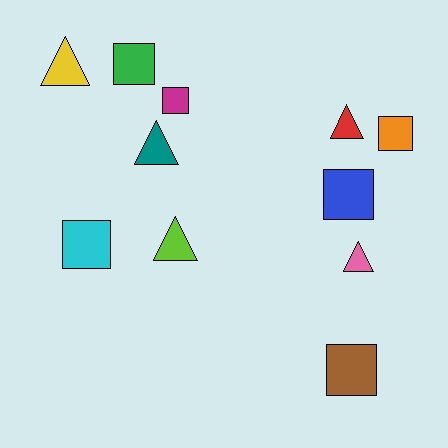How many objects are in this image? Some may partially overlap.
There are 11 objects.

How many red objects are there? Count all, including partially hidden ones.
There is 1 red object.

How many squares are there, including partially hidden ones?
There are 6 squares.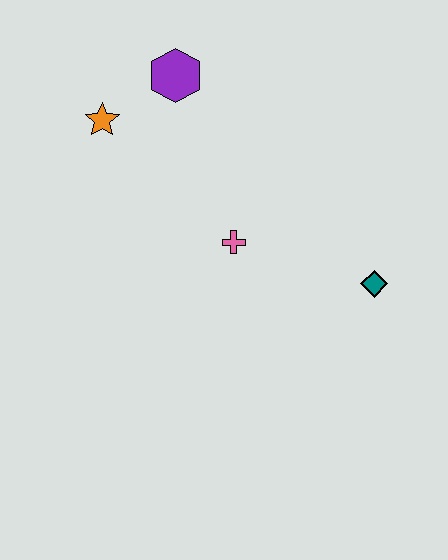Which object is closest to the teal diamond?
The pink cross is closest to the teal diamond.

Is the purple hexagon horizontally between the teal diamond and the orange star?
Yes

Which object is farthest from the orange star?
The teal diamond is farthest from the orange star.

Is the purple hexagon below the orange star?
No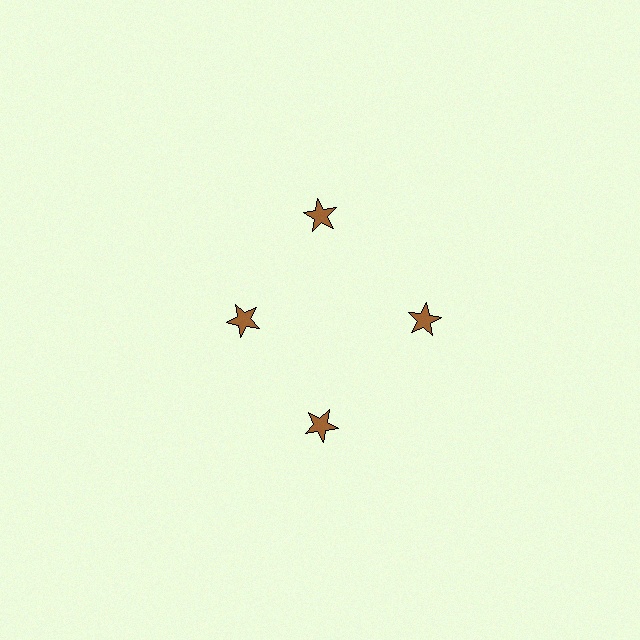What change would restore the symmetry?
The symmetry would be restored by moving it outward, back onto the ring so that all 4 stars sit at equal angles and equal distance from the center.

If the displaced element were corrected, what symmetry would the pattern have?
It would have 4-fold rotational symmetry — the pattern would map onto itself every 90 degrees.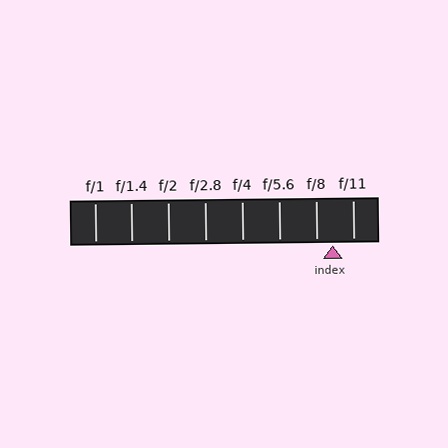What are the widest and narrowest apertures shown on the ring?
The widest aperture shown is f/1 and the narrowest is f/11.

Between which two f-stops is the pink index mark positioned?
The index mark is between f/8 and f/11.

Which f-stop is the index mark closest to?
The index mark is closest to f/8.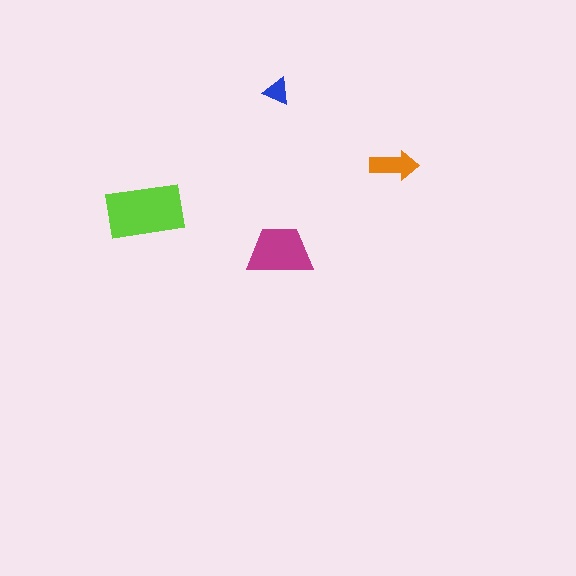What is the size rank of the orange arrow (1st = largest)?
3rd.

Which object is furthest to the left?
The lime rectangle is leftmost.